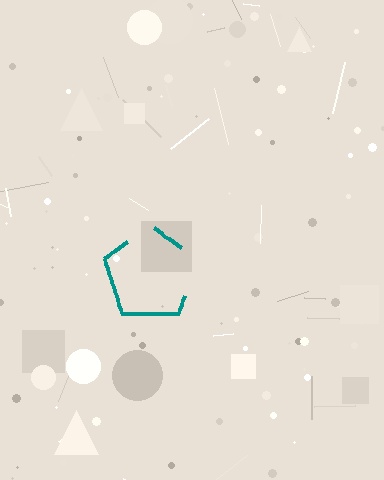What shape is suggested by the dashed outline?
The dashed outline suggests a pentagon.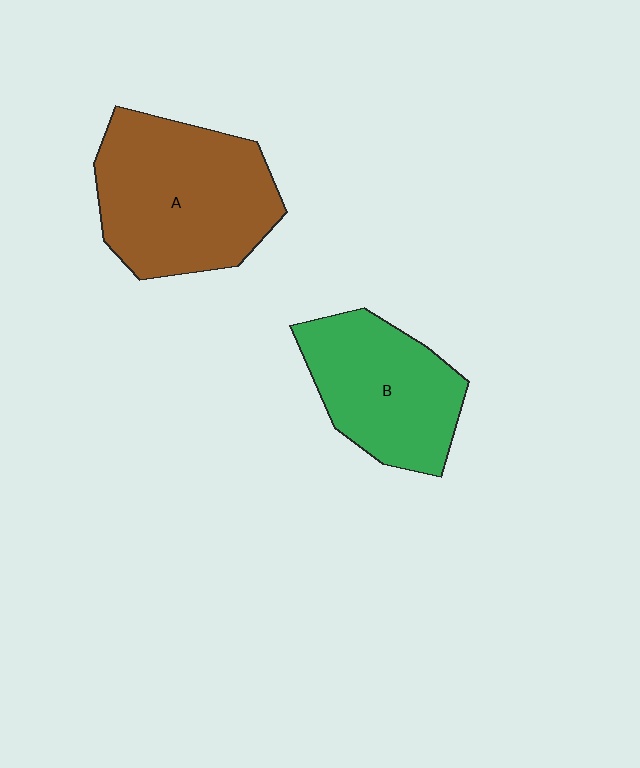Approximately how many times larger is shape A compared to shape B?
Approximately 1.3 times.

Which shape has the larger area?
Shape A (brown).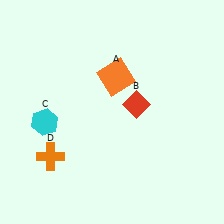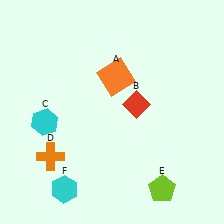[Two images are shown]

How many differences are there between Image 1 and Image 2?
There are 2 differences between the two images.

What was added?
A lime pentagon (E), a cyan hexagon (F) were added in Image 2.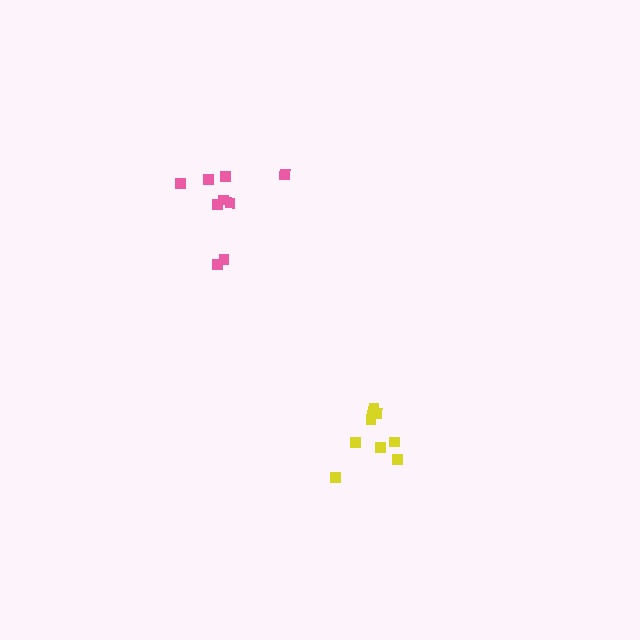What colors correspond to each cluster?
The clusters are colored: yellow, pink.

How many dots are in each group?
Group 1: 9 dots, Group 2: 9 dots (18 total).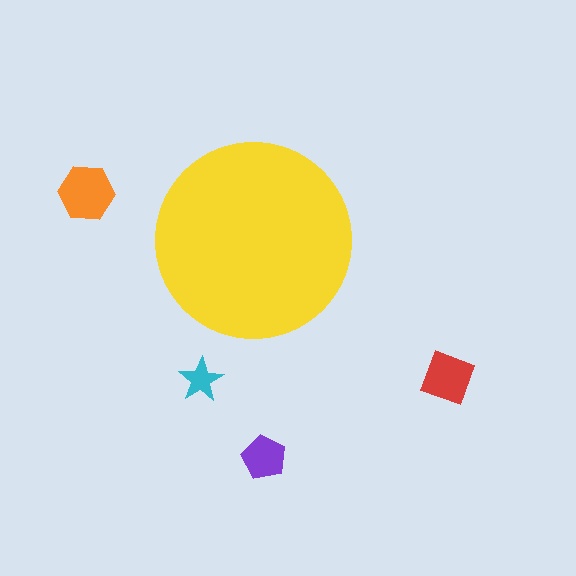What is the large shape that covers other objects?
A yellow circle.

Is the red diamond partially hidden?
No, the red diamond is fully visible.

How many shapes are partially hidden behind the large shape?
0 shapes are partially hidden.